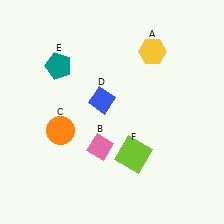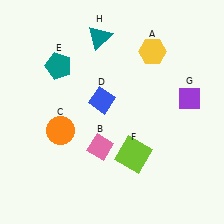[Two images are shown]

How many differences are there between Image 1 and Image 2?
There are 2 differences between the two images.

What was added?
A purple diamond (G), a teal triangle (H) were added in Image 2.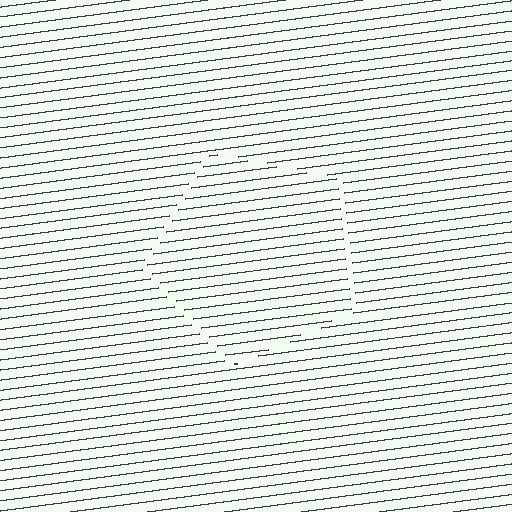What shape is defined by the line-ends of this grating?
An illusory pentagon. The interior of the shape contains the same grating, shifted by half a period — the contour is defined by the phase discontinuity where line-ends from the inner and outer gratings abut.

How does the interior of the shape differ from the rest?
The interior of the shape contains the same grating, shifted by half a period — the contour is defined by the phase discontinuity where line-ends from the inner and outer gratings abut.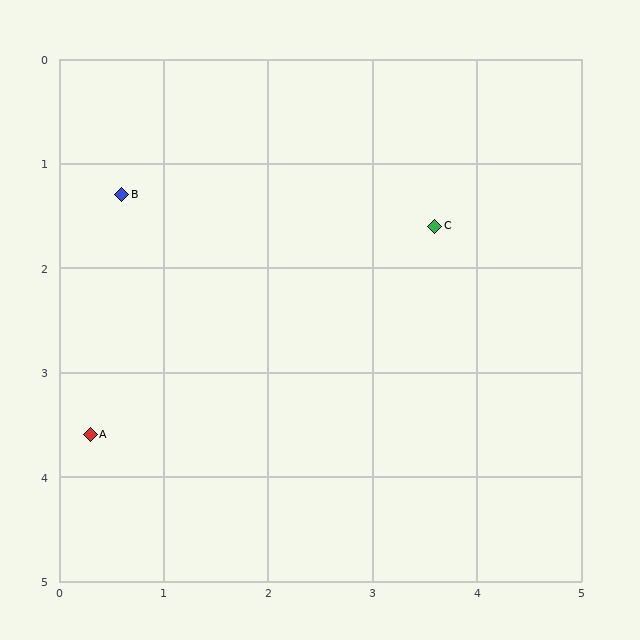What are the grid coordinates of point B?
Point B is at approximately (0.6, 1.3).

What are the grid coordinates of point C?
Point C is at approximately (3.6, 1.6).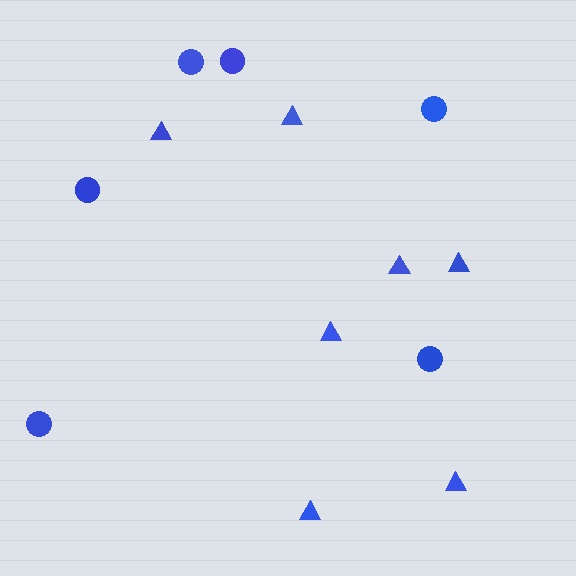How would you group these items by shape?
There are 2 groups: one group of triangles (7) and one group of circles (6).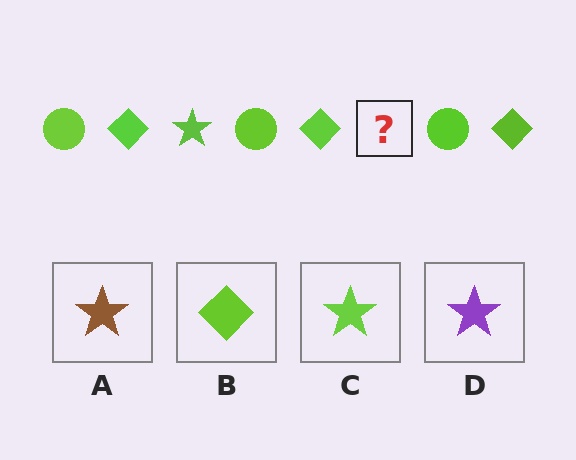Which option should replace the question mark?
Option C.